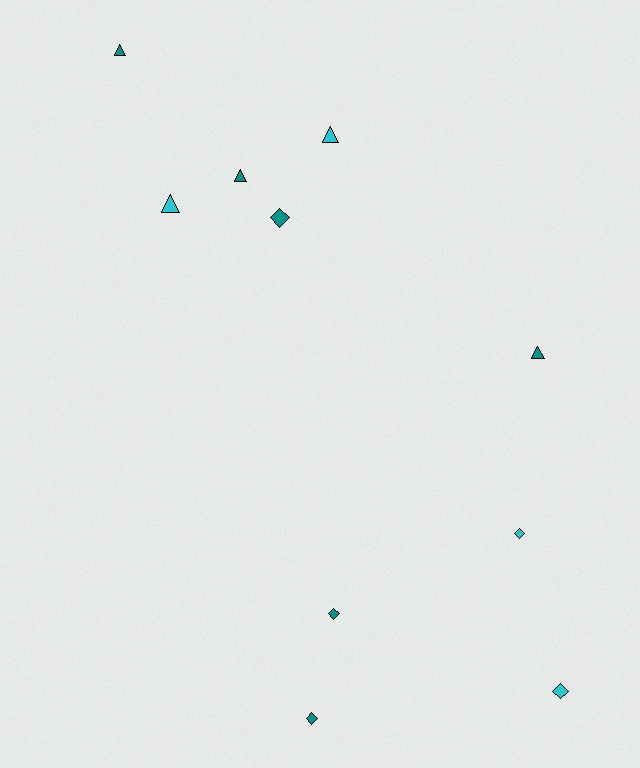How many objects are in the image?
There are 10 objects.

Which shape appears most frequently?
Diamond, with 5 objects.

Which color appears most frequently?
Teal, with 6 objects.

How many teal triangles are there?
There are 3 teal triangles.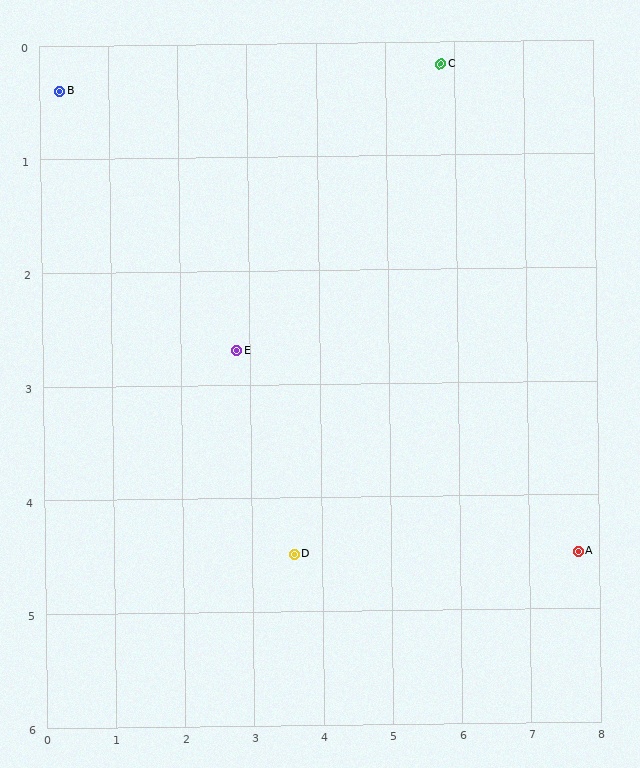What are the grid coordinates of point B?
Point B is at approximately (0.3, 0.4).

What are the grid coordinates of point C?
Point C is at approximately (5.8, 0.2).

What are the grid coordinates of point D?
Point D is at approximately (3.6, 4.5).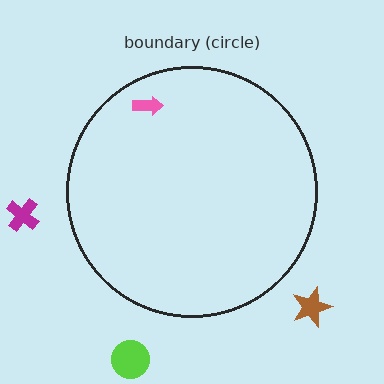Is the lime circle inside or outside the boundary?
Outside.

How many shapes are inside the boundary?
1 inside, 3 outside.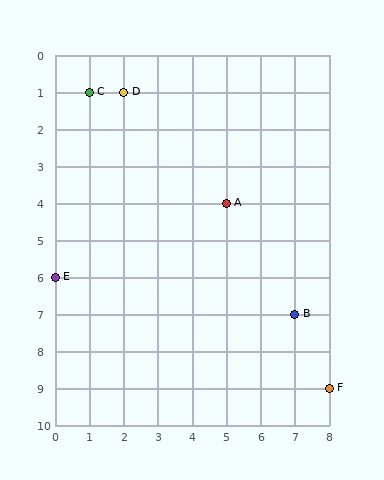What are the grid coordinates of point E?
Point E is at grid coordinates (0, 6).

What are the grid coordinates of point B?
Point B is at grid coordinates (7, 7).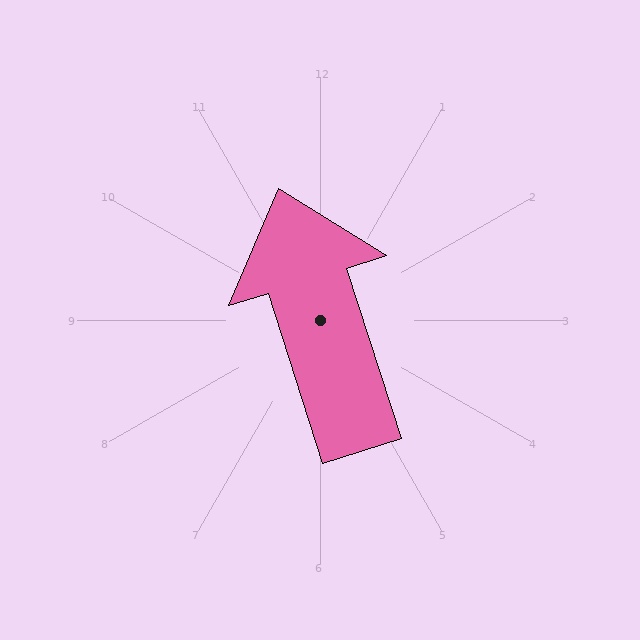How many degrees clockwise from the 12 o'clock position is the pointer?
Approximately 342 degrees.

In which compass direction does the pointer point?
North.